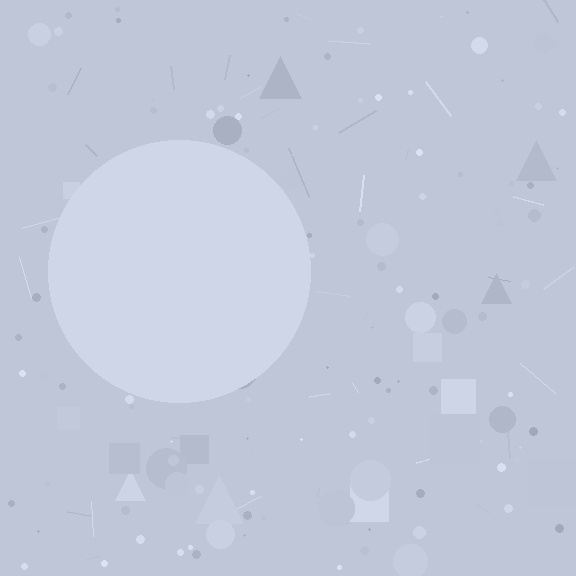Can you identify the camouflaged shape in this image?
The camouflaged shape is a circle.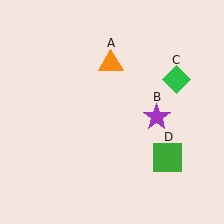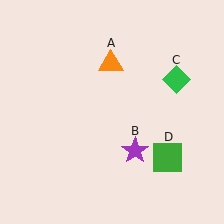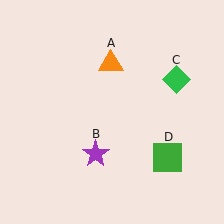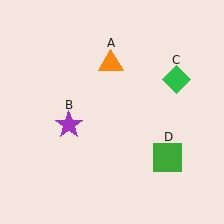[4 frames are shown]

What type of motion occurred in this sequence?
The purple star (object B) rotated clockwise around the center of the scene.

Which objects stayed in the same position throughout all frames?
Orange triangle (object A) and green diamond (object C) and green square (object D) remained stationary.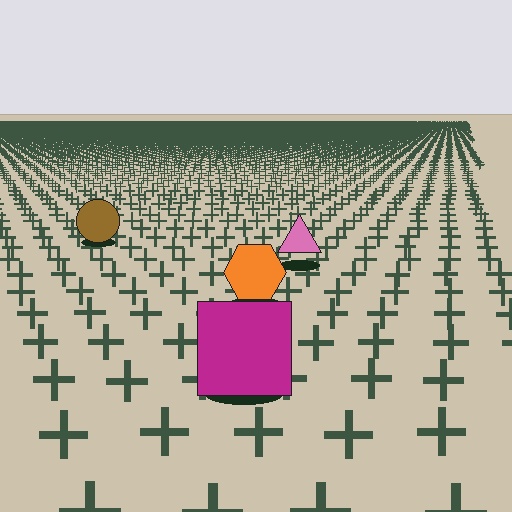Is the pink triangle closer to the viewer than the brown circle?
Yes. The pink triangle is closer — you can tell from the texture gradient: the ground texture is coarser near it.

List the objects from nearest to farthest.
From nearest to farthest: the magenta square, the orange hexagon, the pink triangle, the brown circle.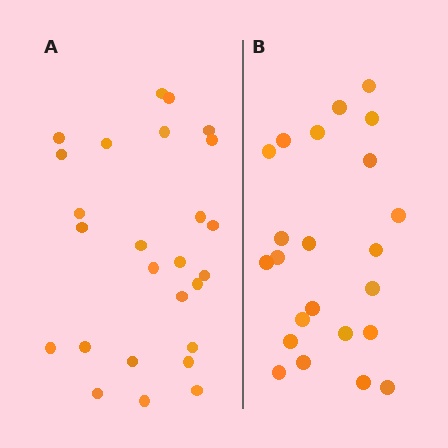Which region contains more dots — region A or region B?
Region A (the left region) has more dots.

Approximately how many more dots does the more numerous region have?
Region A has just a few more — roughly 2 or 3 more dots than region B.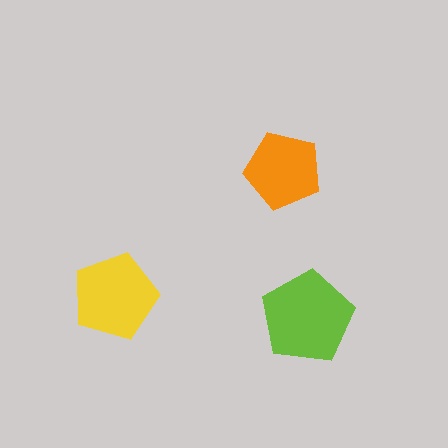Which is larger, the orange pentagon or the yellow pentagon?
The yellow one.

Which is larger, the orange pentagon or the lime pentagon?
The lime one.